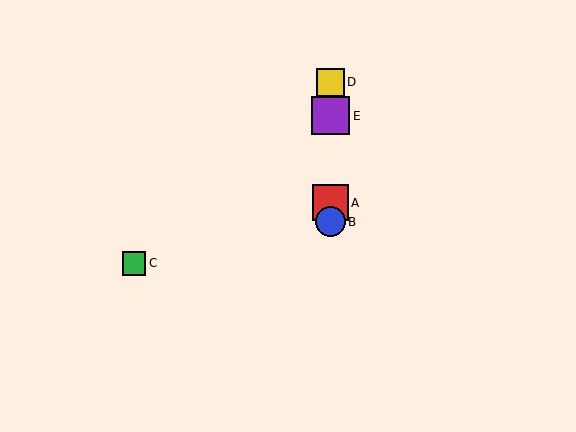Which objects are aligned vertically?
Objects A, B, D, E are aligned vertically.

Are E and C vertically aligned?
No, E is at x≈330 and C is at x≈134.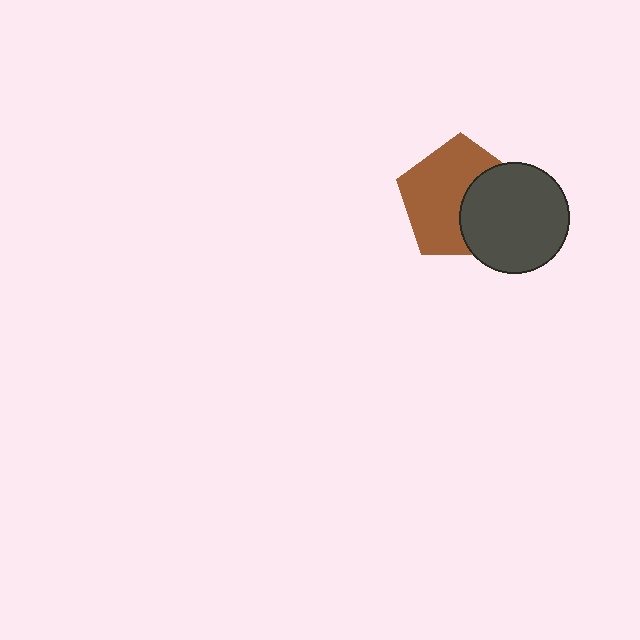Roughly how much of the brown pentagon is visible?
About half of it is visible (roughly 62%).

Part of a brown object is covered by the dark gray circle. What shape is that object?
It is a pentagon.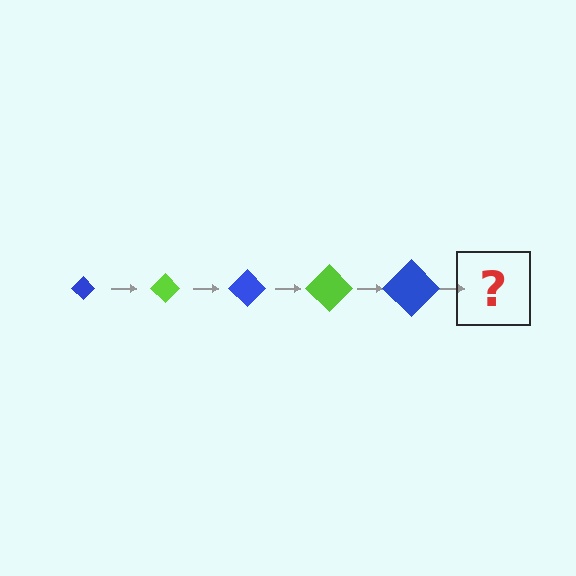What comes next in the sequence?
The next element should be a lime diamond, larger than the previous one.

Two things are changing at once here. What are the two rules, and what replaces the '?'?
The two rules are that the diamond grows larger each step and the color cycles through blue and lime. The '?' should be a lime diamond, larger than the previous one.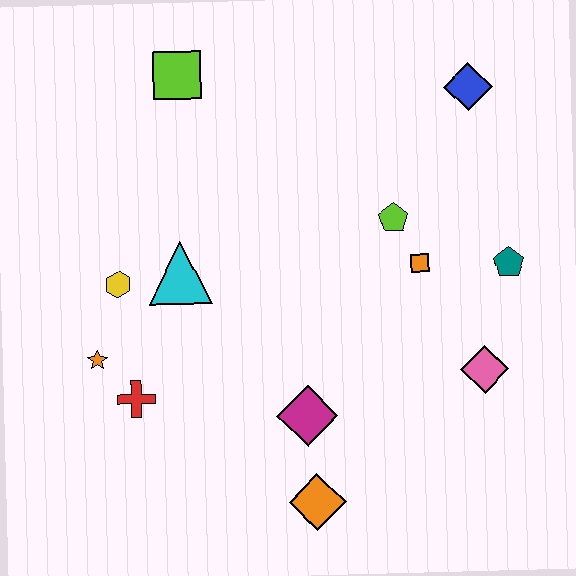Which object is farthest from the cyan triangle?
The blue diamond is farthest from the cyan triangle.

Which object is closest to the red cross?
The orange star is closest to the red cross.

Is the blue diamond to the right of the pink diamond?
No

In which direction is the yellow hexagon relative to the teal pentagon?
The yellow hexagon is to the left of the teal pentagon.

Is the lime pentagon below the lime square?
Yes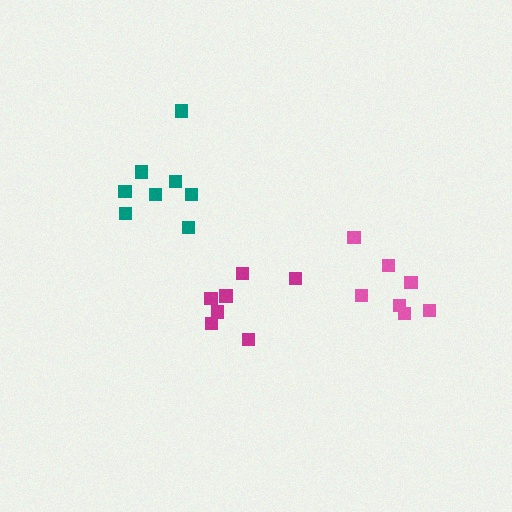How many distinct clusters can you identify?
There are 3 distinct clusters.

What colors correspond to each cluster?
The clusters are colored: magenta, teal, pink.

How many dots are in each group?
Group 1: 7 dots, Group 2: 8 dots, Group 3: 7 dots (22 total).